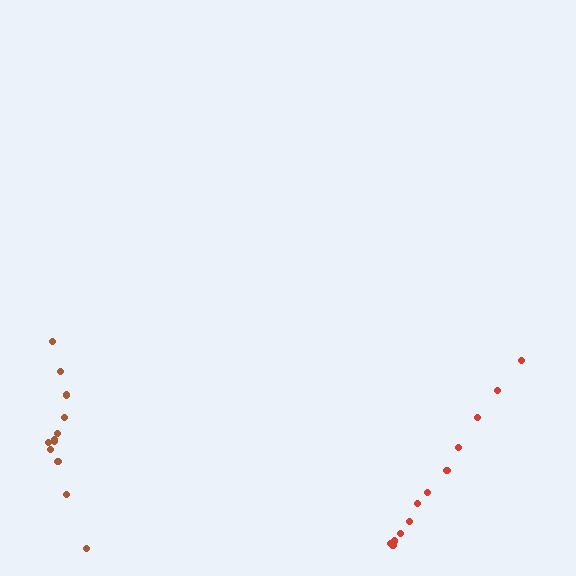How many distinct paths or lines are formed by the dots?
There are 2 distinct paths.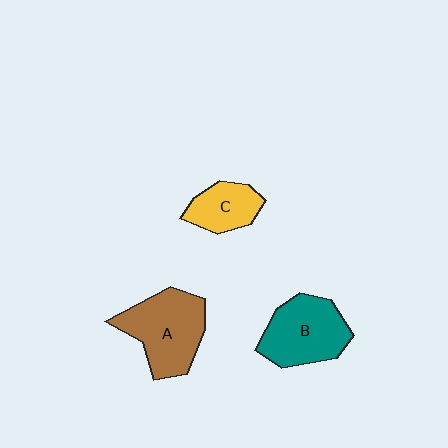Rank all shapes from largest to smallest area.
From largest to smallest: A (brown), B (teal), C (yellow).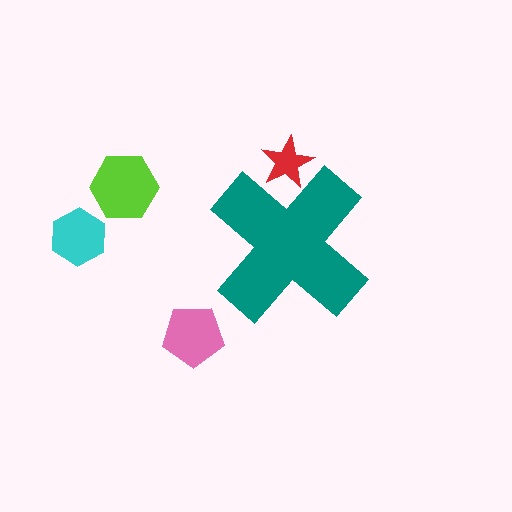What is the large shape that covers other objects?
A teal cross.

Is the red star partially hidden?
Yes, the red star is partially hidden behind the teal cross.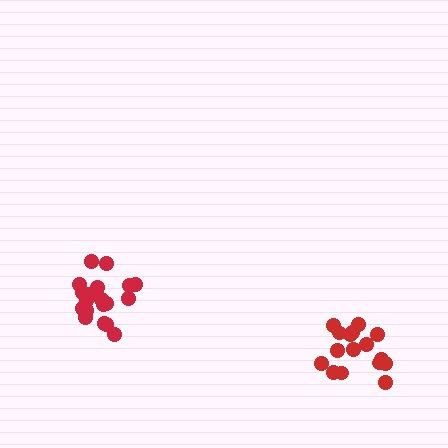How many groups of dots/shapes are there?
There are 2 groups.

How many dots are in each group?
Group 1: 19 dots, Group 2: 16 dots (35 total).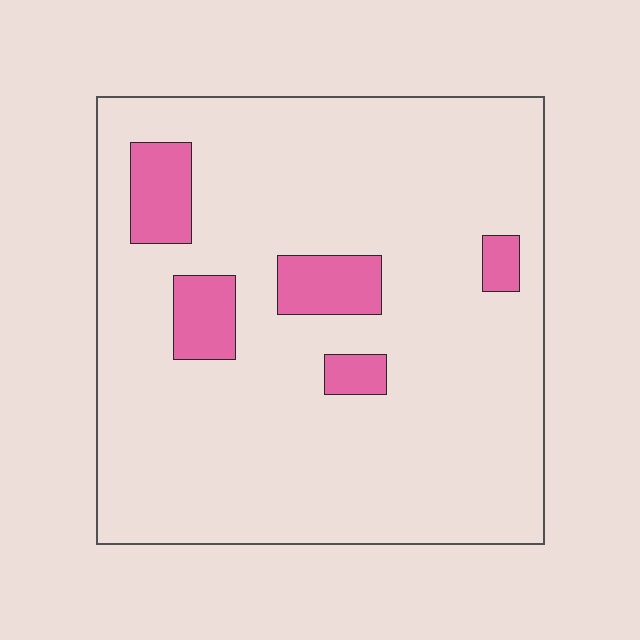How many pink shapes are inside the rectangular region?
5.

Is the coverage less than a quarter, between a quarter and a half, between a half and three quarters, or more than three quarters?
Less than a quarter.